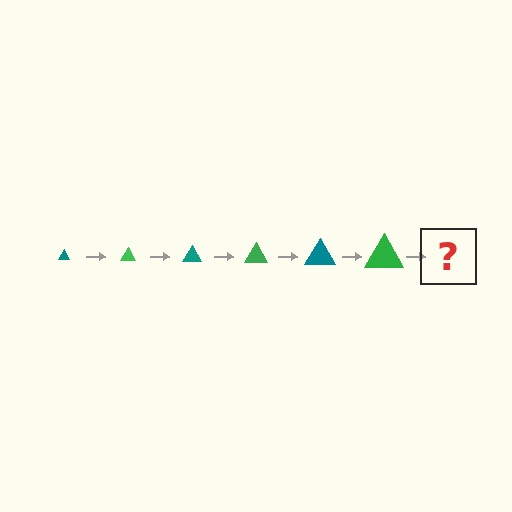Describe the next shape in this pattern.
It should be a teal triangle, larger than the previous one.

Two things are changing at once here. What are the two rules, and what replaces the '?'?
The two rules are that the triangle grows larger each step and the color cycles through teal and green. The '?' should be a teal triangle, larger than the previous one.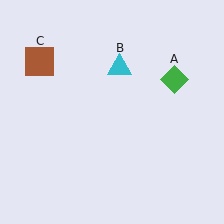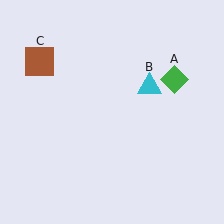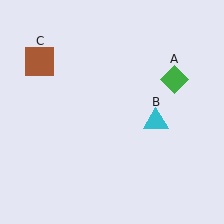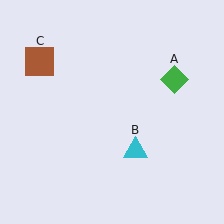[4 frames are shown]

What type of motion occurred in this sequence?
The cyan triangle (object B) rotated clockwise around the center of the scene.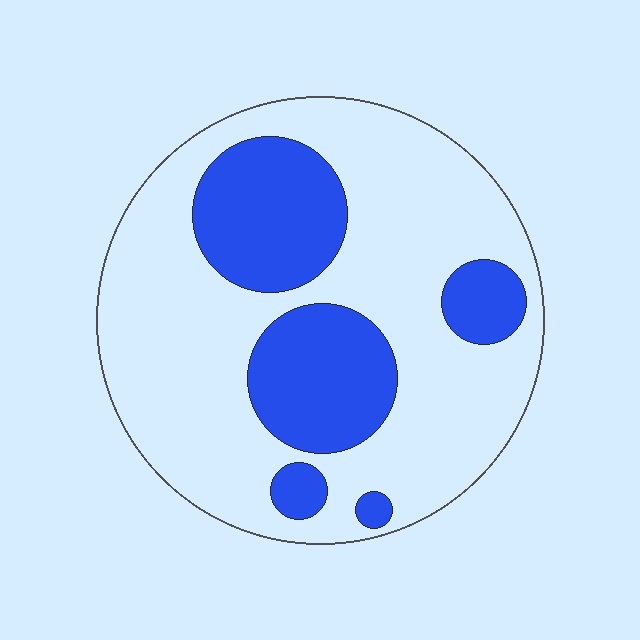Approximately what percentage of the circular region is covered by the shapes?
Approximately 30%.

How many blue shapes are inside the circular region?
5.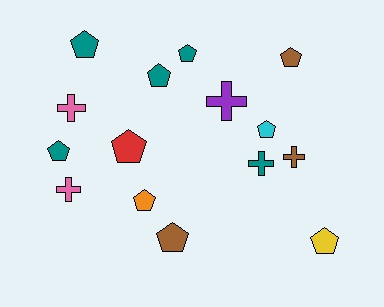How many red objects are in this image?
There is 1 red object.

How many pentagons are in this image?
There are 10 pentagons.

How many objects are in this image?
There are 15 objects.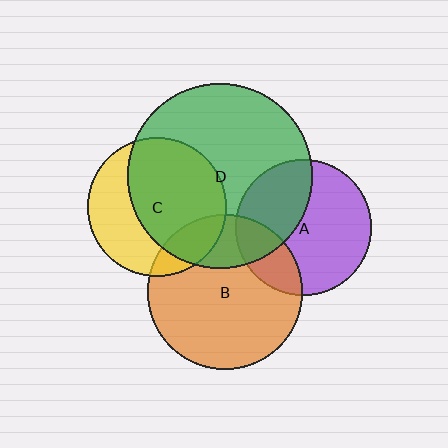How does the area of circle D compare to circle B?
Approximately 1.4 times.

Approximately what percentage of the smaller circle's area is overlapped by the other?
Approximately 35%.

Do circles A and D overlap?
Yes.